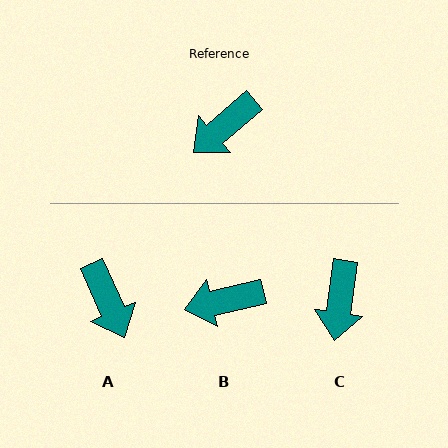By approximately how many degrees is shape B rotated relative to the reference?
Approximately 28 degrees clockwise.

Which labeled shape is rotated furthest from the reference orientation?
A, about 73 degrees away.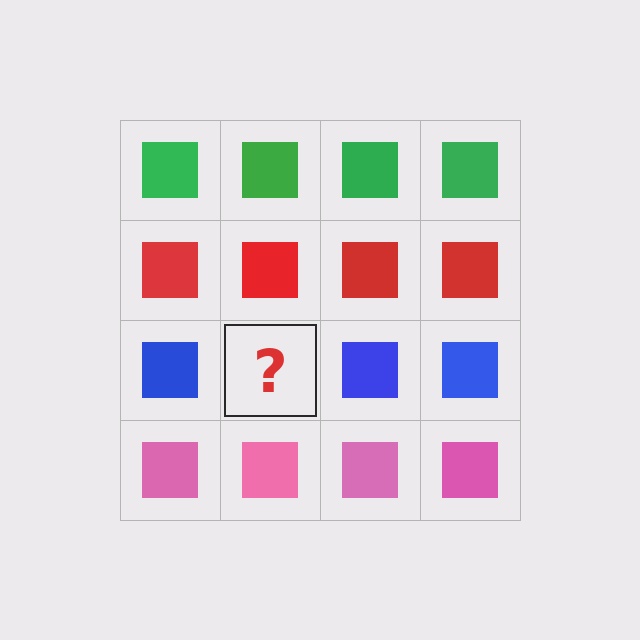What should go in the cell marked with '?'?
The missing cell should contain a blue square.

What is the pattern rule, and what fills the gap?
The rule is that each row has a consistent color. The gap should be filled with a blue square.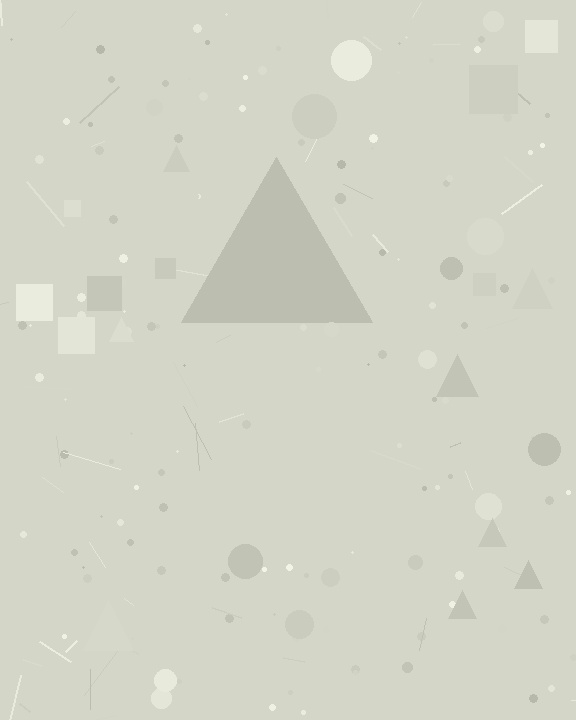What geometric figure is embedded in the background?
A triangle is embedded in the background.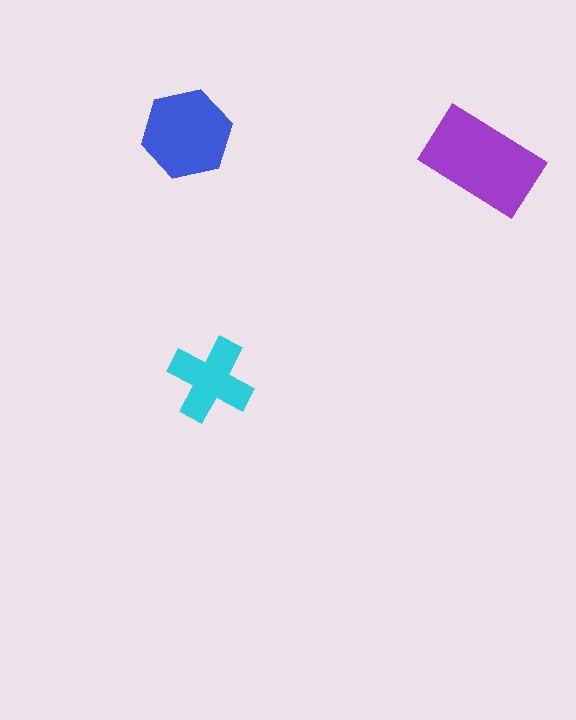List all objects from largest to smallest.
The purple rectangle, the blue hexagon, the cyan cross.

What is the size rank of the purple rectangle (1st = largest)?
1st.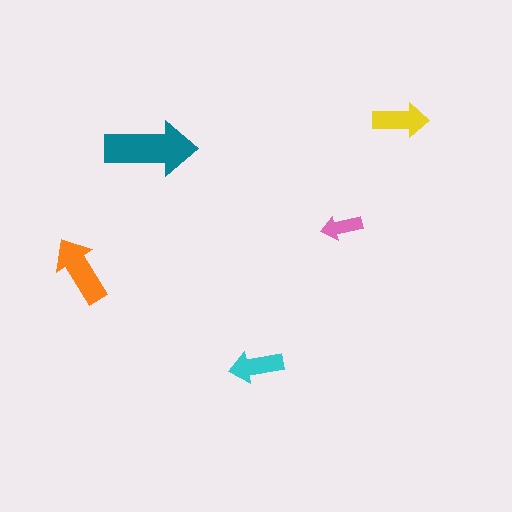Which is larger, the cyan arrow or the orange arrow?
The orange one.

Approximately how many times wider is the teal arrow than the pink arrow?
About 2 times wider.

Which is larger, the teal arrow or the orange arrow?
The teal one.